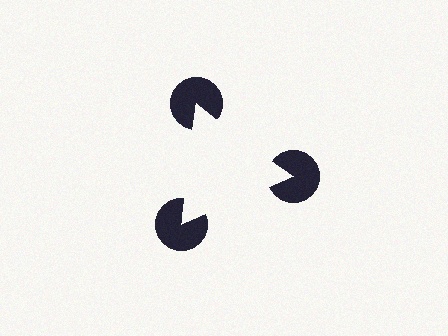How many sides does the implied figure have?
3 sides.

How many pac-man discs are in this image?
There are 3 — one at each vertex of the illusory triangle.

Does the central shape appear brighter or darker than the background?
It typically appears slightly brighter than the background, even though no actual brightness change is drawn.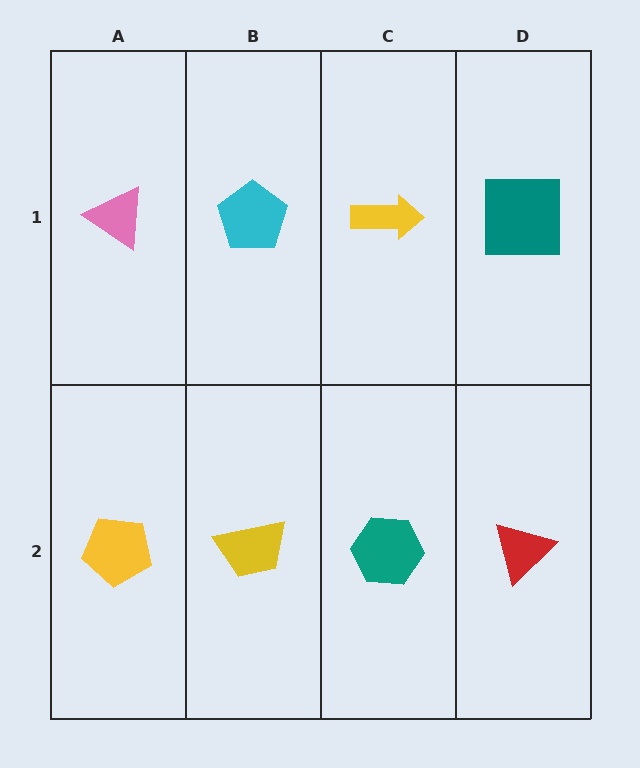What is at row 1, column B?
A cyan pentagon.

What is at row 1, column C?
A yellow arrow.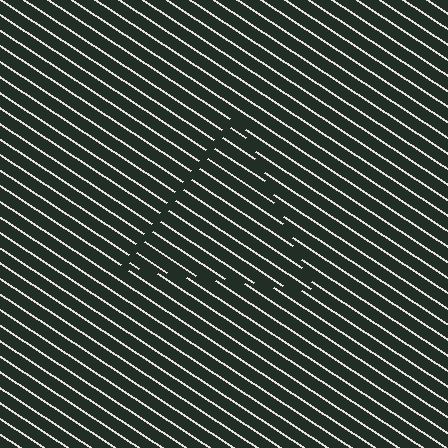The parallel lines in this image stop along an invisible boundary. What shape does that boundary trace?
An illusory triangle. The interior of the shape contains the same grating, shifted by half a period — the contour is defined by the phase discontinuity where line-ends from the inner and outer gratings abut.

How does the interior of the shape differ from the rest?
The interior of the shape contains the same grating, shifted by half a period — the contour is defined by the phase discontinuity where line-ends from the inner and outer gratings abut.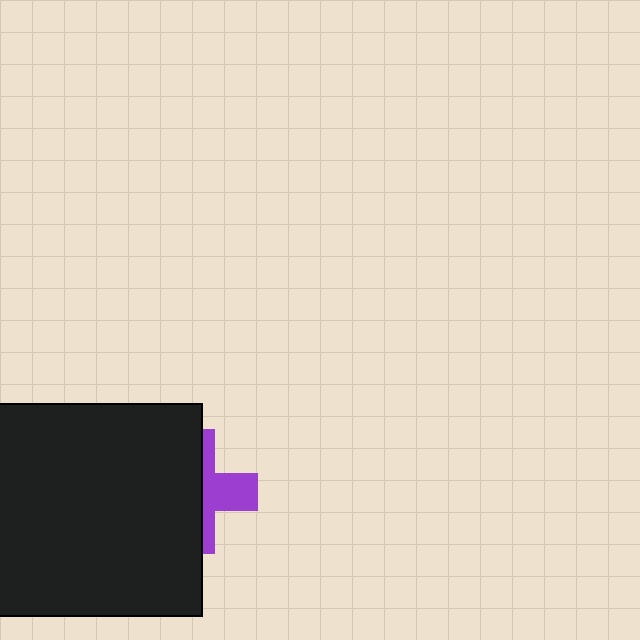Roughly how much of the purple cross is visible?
A small part of it is visible (roughly 39%).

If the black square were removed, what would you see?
You would see the complete purple cross.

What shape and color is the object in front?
The object in front is a black square.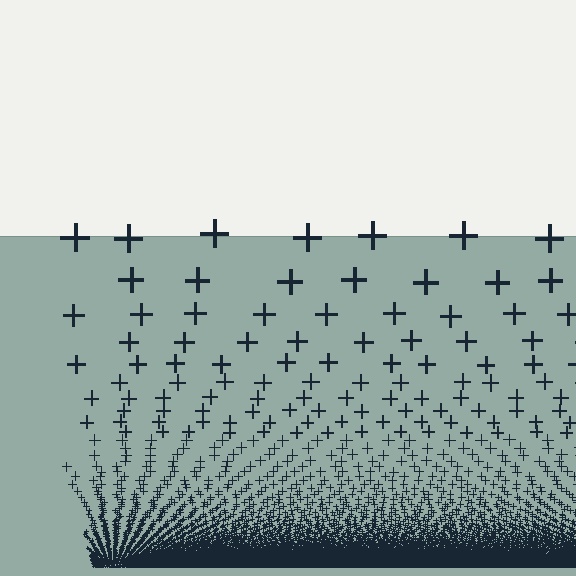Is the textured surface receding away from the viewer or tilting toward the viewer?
The surface appears to tilt toward the viewer. Texture elements get larger and sparser toward the top.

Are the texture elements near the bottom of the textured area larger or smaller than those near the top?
Smaller. The gradient is inverted — elements near the bottom are smaller and denser.